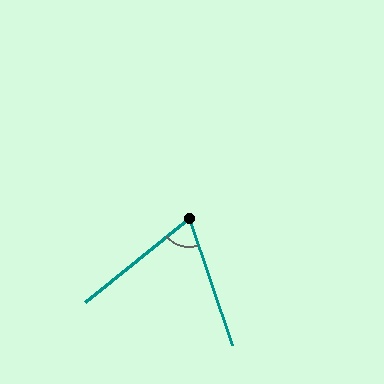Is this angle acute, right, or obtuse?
It is acute.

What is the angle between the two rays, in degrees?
Approximately 70 degrees.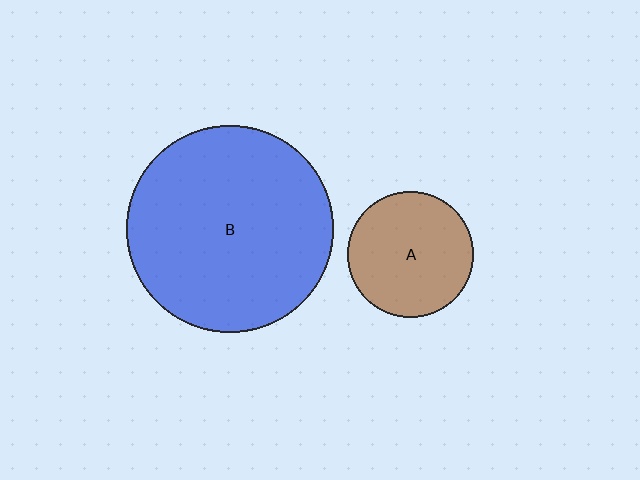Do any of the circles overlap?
No, none of the circles overlap.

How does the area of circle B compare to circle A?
Approximately 2.7 times.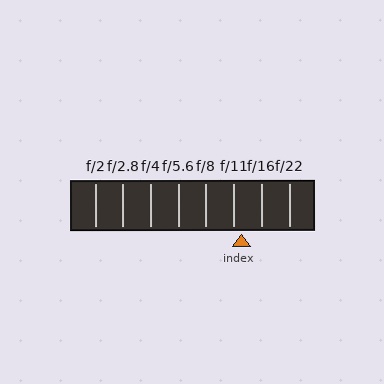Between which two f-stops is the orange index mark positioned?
The index mark is between f/11 and f/16.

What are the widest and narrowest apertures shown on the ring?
The widest aperture shown is f/2 and the narrowest is f/22.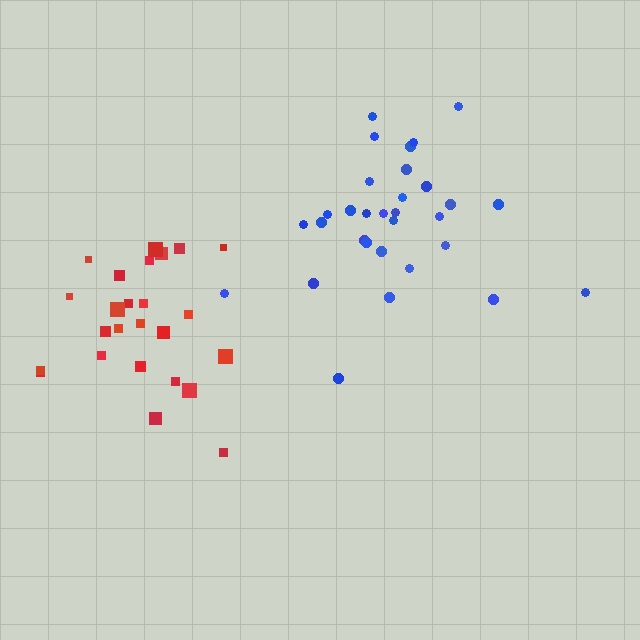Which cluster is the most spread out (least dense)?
Blue.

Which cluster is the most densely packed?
Red.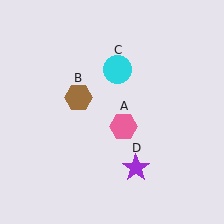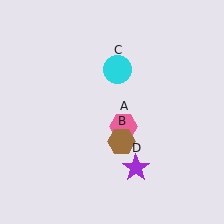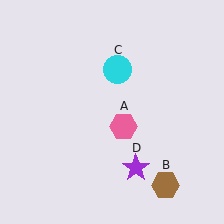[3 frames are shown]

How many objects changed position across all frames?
1 object changed position: brown hexagon (object B).